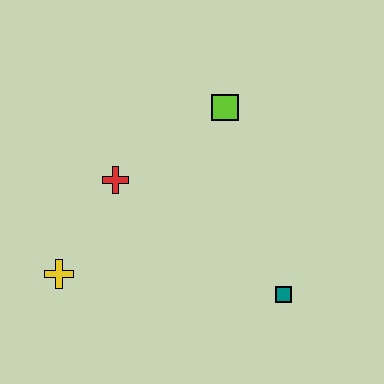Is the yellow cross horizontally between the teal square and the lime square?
No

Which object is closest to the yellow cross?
The red cross is closest to the yellow cross.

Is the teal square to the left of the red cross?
No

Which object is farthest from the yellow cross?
The lime square is farthest from the yellow cross.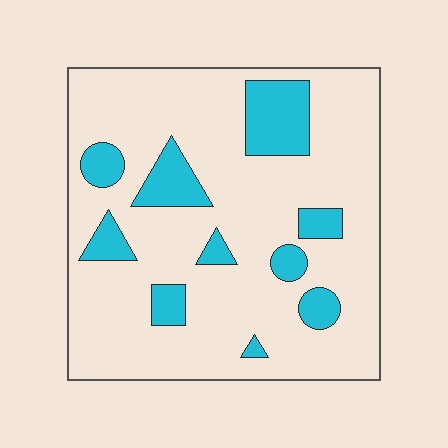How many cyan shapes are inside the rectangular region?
10.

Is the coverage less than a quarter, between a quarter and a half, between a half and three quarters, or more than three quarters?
Less than a quarter.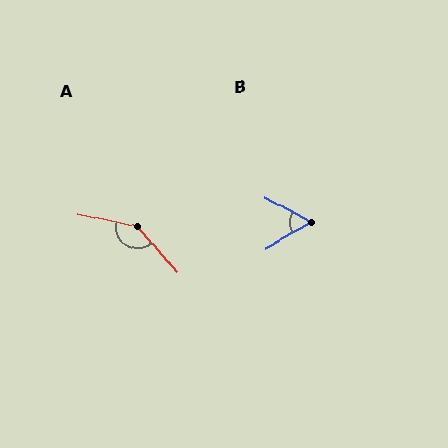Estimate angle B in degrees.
Approximately 58 degrees.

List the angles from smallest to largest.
B (58°), A (143°).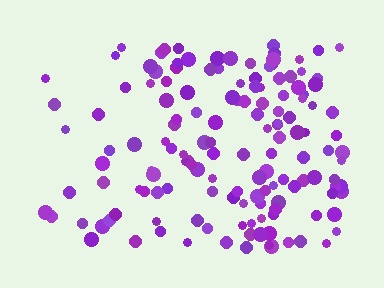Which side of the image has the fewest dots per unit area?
The left.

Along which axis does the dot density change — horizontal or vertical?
Horizontal.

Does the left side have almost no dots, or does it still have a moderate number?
Still a moderate number, just noticeably fewer than the right.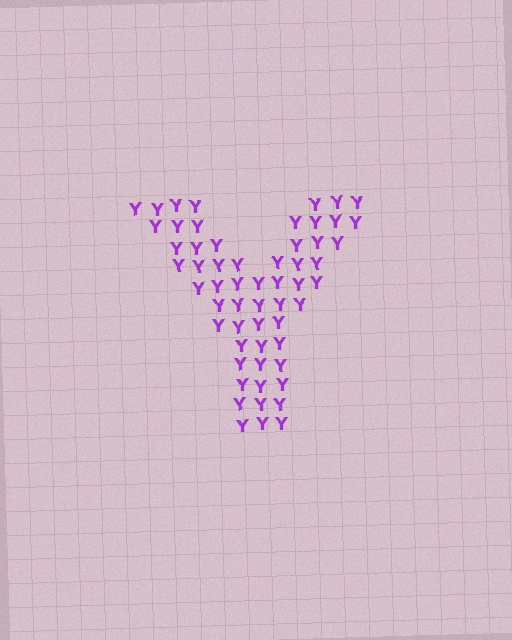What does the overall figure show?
The overall figure shows the letter Y.